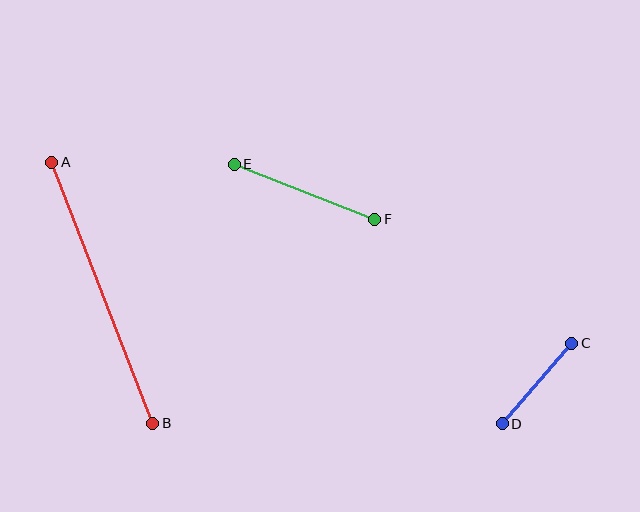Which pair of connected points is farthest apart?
Points A and B are farthest apart.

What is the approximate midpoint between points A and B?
The midpoint is at approximately (102, 293) pixels.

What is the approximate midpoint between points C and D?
The midpoint is at approximately (537, 384) pixels.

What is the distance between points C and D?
The distance is approximately 106 pixels.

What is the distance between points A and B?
The distance is approximately 280 pixels.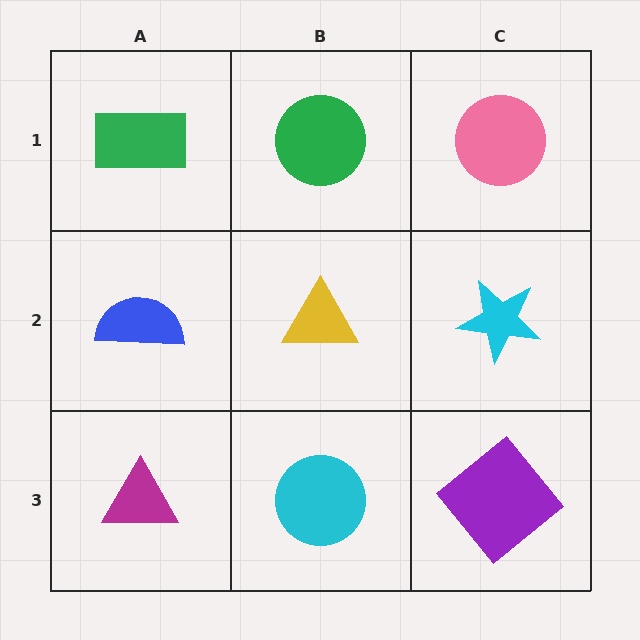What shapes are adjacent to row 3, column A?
A blue semicircle (row 2, column A), a cyan circle (row 3, column B).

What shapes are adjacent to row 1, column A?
A blue semicircle (row 2, column A), a green circle (row 1, column B).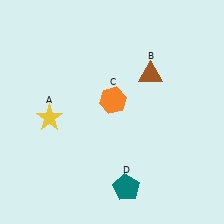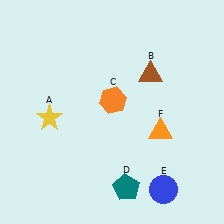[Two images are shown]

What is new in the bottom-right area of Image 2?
A blue circle (E) was added in the bottom-right area of Image 2.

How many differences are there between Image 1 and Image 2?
There are 2 differences between the two images.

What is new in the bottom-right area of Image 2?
An orange triangle (F) was added in the bottom-right area of Image 2.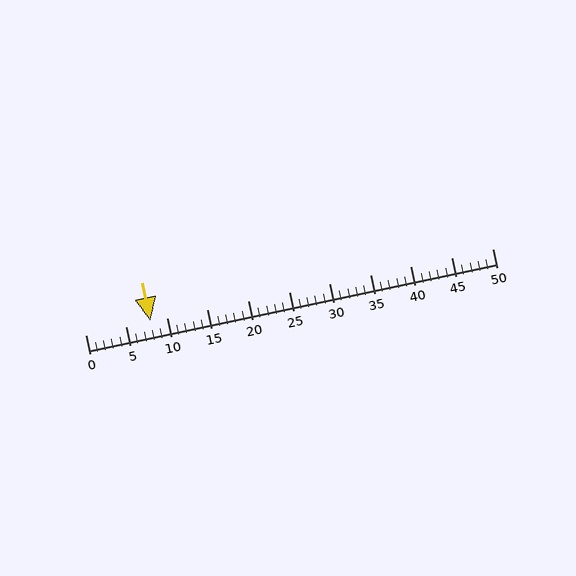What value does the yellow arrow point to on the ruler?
The yellow arrow points to approximately 8.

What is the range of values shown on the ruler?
The ruler shows values from 0 to 50.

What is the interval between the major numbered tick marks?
The major tick marks are spaced 5 units apart.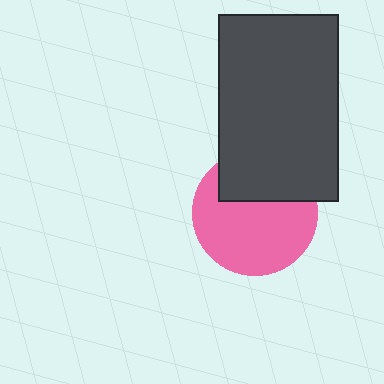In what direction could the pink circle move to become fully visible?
The pink circle could move down. That would shift it out from behind the dark gray rectangle entirely.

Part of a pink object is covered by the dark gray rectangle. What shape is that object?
It is a circle.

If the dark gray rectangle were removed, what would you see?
You would see the complete pink circle.